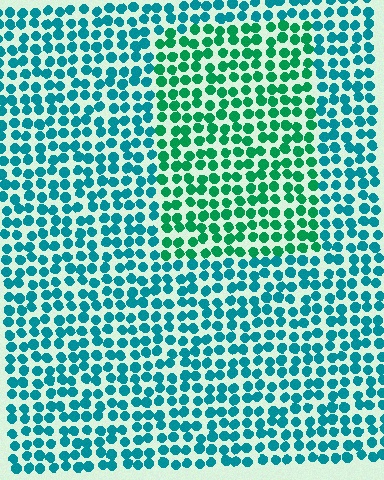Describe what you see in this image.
The image is filled with small teal elements in a uniform arrangement. A rectangle-shaped region is visible where the elements are tinted to a slightly different hue, forming a subtle color boundary.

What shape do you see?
I see a rectangle.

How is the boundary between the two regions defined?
The boundary is defined purely by a slight shift in hue (about 34 degrees). Spacing, size, and orientation are identical on both sides.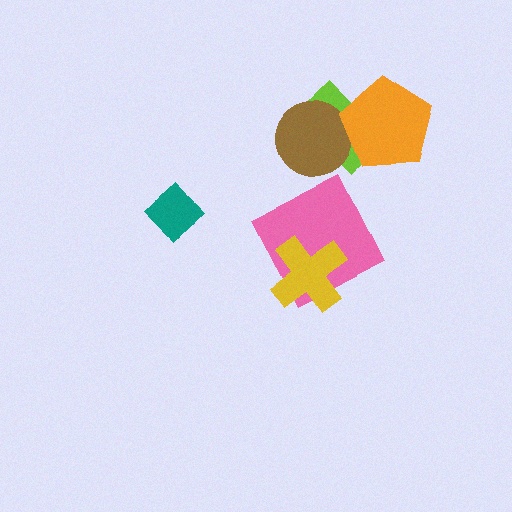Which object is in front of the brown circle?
The orange pentagon is in front of the brown circle.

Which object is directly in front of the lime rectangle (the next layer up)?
The brown circle is directly in front of the lime rectangle.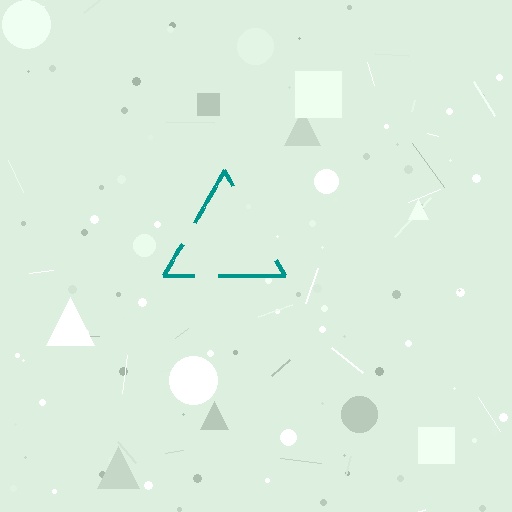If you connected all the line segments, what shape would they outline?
They would outline a triangle.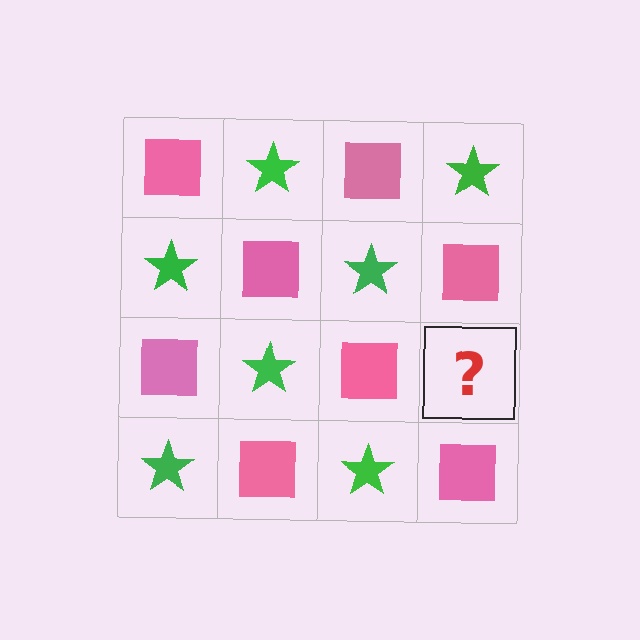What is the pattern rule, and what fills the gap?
The rule is that it alternates pink square and green star in a checkerboard pattern. The gap should be filled with a green star.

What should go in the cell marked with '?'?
The missing cell should contain a green star.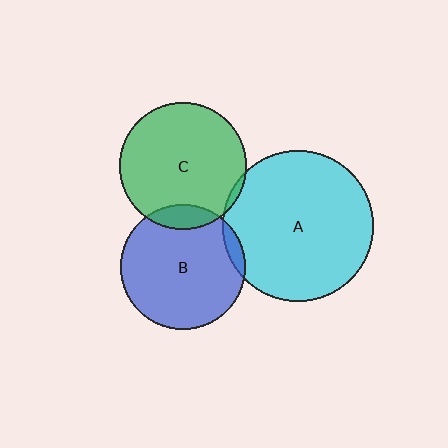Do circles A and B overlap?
Yes.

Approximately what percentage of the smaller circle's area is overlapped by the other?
Approximately 5%.